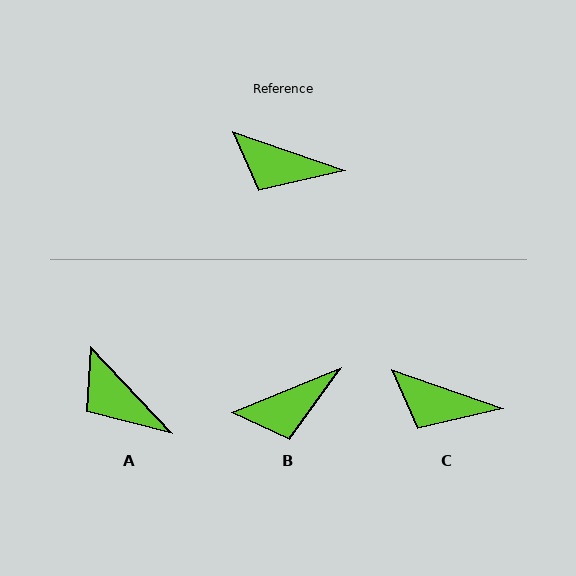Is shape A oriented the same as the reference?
No, it is off by about 27 degrees.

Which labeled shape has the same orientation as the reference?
C.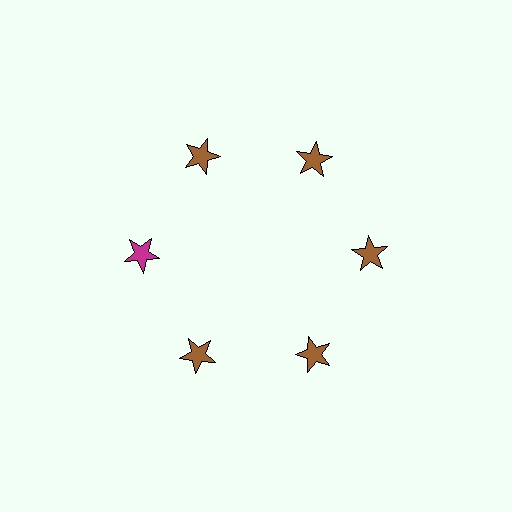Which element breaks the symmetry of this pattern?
The magenta star at roughly the 9 o'clock position breaks the symmetry. All other shapes are brown stars.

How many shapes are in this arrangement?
There are 6 shapes arranged in a ring pattern.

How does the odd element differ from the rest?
It has a different color: magenta instead of brown.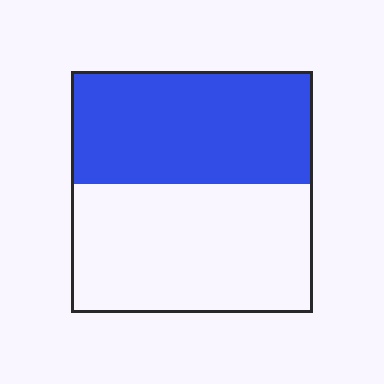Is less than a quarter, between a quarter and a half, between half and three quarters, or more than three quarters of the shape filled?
Between a quarter and a half.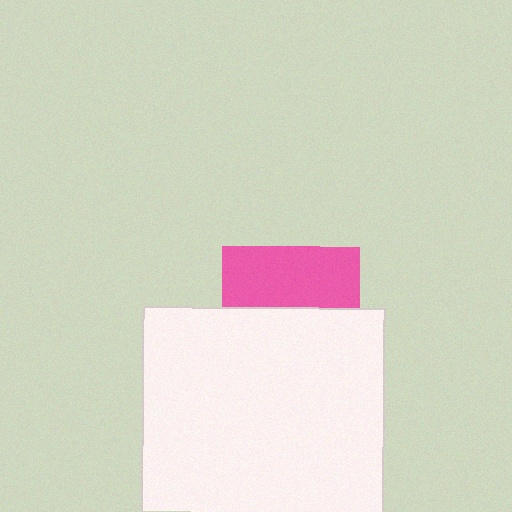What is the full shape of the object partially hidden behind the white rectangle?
The partially hidden object is a pink square.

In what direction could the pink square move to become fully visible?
The pink square could move up. That would shift it out from behind the white rectangle entirely.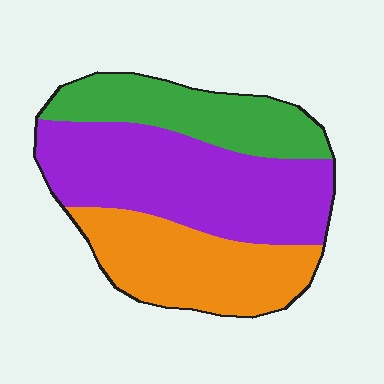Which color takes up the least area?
Green, at roughly 25%.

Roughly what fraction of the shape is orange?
Orange takes up about one third (1/3) of the shape.